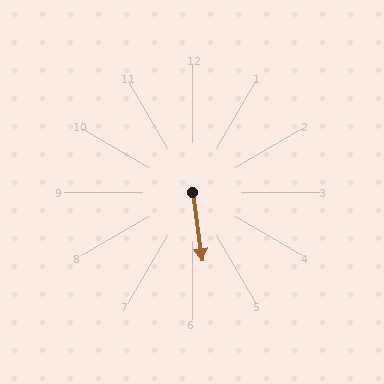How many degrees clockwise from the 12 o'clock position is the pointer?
Approximately 172 degrees.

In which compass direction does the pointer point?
South.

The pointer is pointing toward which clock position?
Roughly 6 o'clock.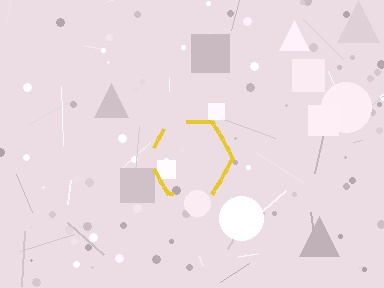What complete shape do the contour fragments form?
The contour fragments form a hexagon.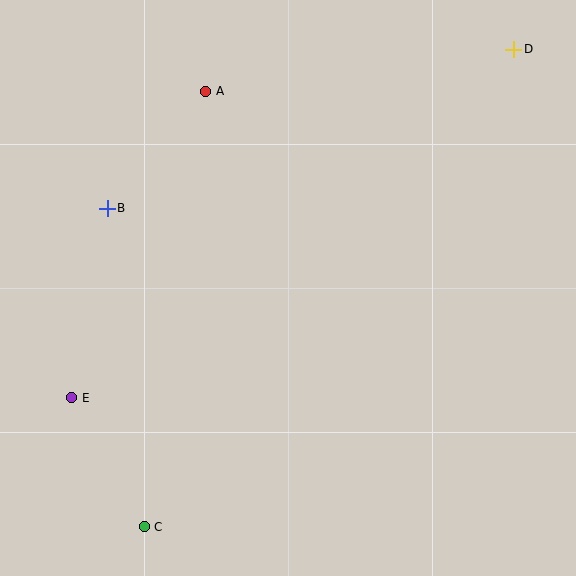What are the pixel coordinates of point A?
Point A is at (206, 91).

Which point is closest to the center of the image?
Point B at (107, 208) is closest to the center.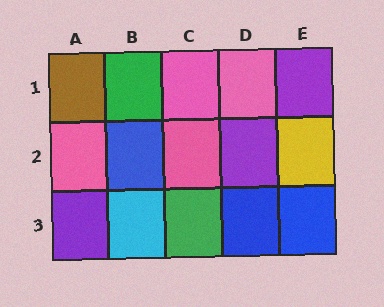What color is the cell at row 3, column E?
Blue.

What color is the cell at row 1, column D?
Pink.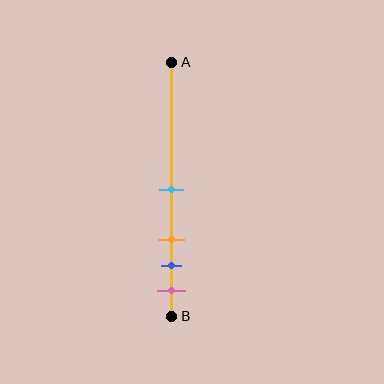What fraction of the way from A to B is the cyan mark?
The cyan mark is approximately 50% (0.5) of the way from A to B.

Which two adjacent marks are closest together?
The blue and pink marks are the closest adjacent pair.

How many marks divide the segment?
There are 4 marks dividing the segment.